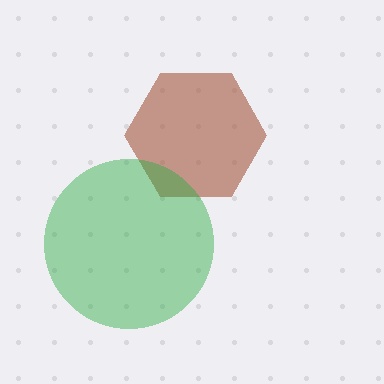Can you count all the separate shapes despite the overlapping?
Yes, there are 2 separate shapes.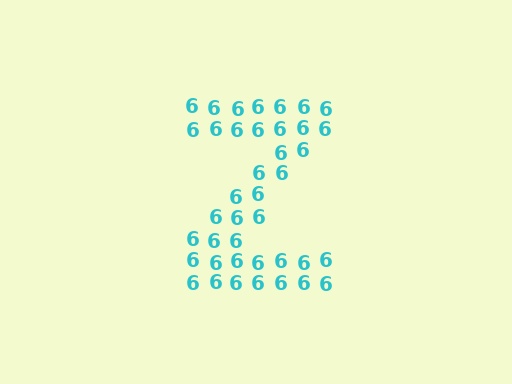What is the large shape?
The large shape is the letter Z.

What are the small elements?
The small elements are digit 6's.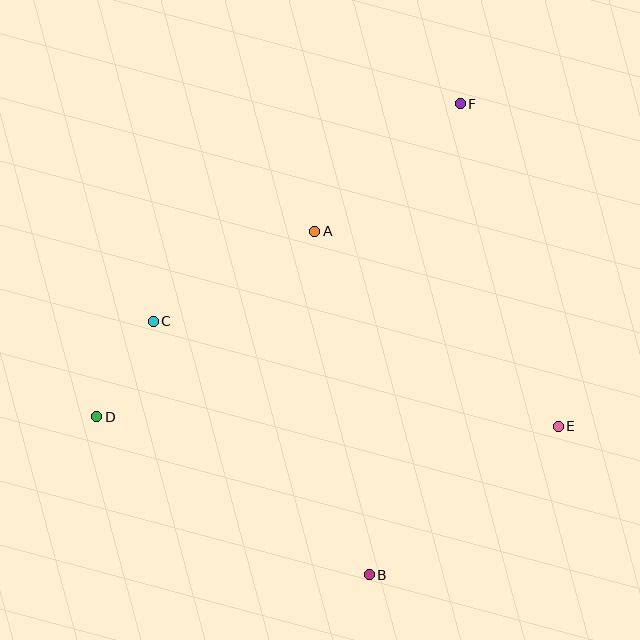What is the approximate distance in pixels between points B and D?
The distance between B and D is approximately 315 pixels.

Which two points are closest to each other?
Points C and D are closest to each other.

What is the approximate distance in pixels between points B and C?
The distance between B and C is approximately 333 pixels.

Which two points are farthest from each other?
Points B and F are farthest from each other.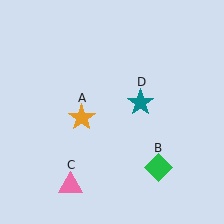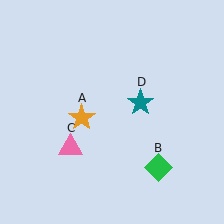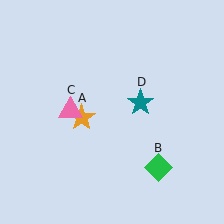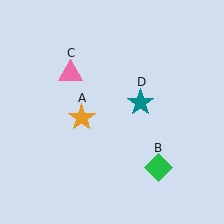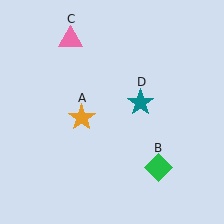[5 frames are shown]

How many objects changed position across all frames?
1 object changed position: pink triangle (object C).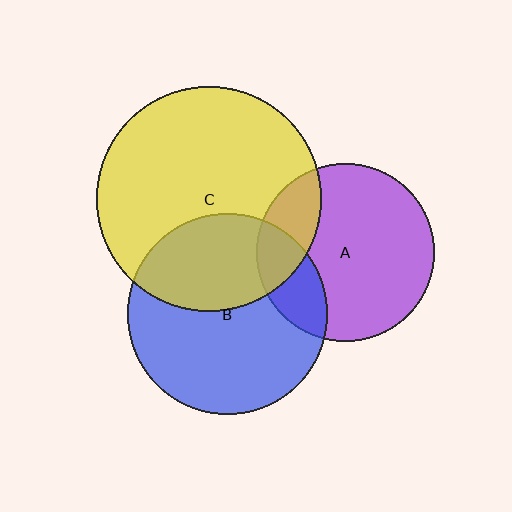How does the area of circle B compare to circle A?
Approximately 1.3 times.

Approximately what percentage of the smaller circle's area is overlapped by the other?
Approximately 20%.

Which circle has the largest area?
Circle C (yellow).